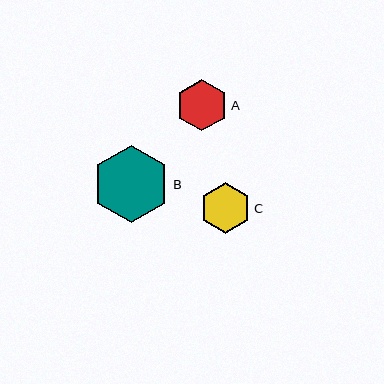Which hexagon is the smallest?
Hexagon C is the smallest with a size of approximately 51 pixels.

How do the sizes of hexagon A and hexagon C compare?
Hexagon A and hexagon C are approximately the same size.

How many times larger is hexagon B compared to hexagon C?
Hexagon B is approximately 1.5 times the size of hexagon C.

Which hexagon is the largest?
Hexagon B is the largest with a size of approximately 78 pixels.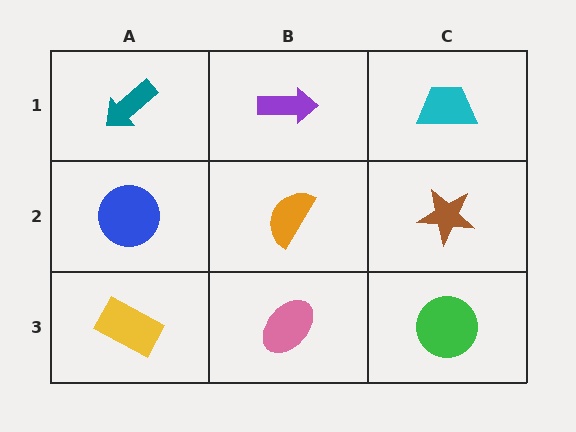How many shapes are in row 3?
3 shapes.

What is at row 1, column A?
A teal arrow.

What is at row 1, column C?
A cyan trapezoid.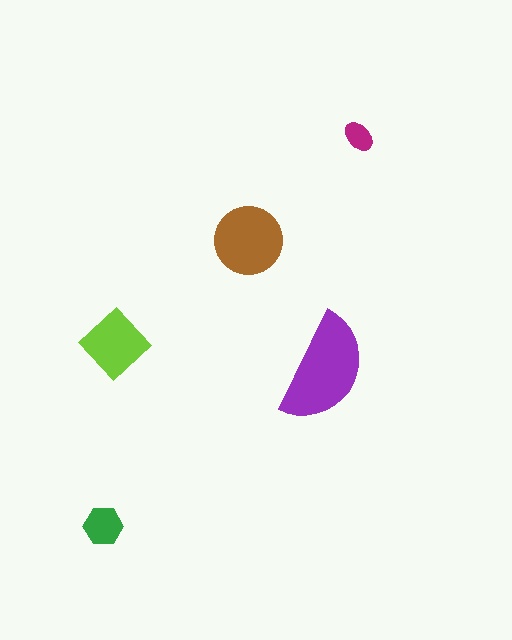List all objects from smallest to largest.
The magenta ellipse, the green hexagon, the lime diamond, the brown circle, the purple semicircle.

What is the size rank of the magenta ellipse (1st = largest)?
5th.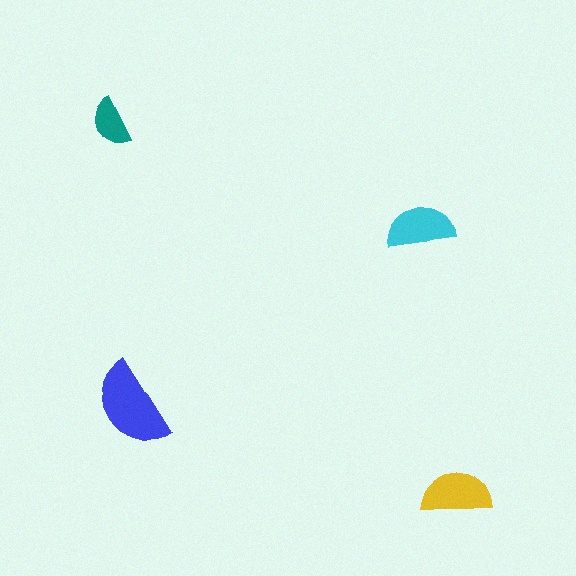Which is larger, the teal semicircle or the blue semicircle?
The blue one.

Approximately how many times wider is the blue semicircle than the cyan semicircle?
About 1.5 times wider.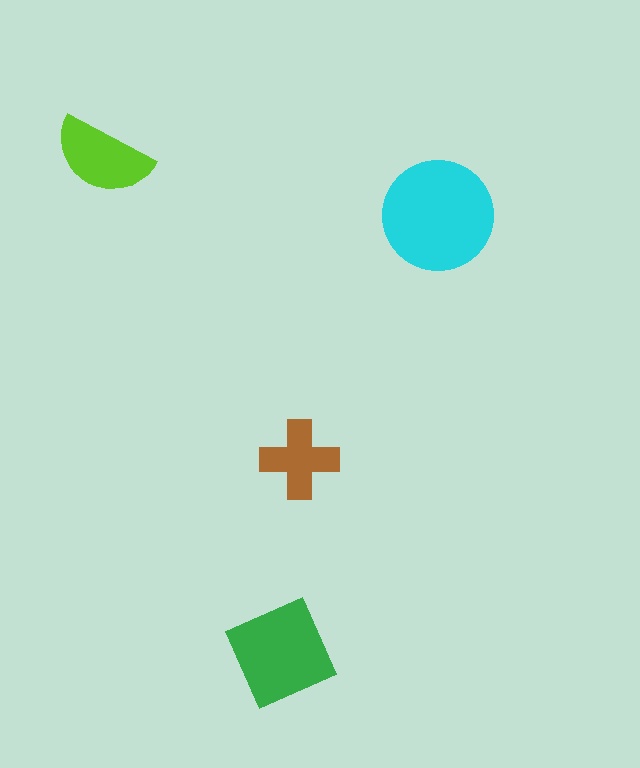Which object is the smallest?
The brown cross.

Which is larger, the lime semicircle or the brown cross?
The lime semicircle.